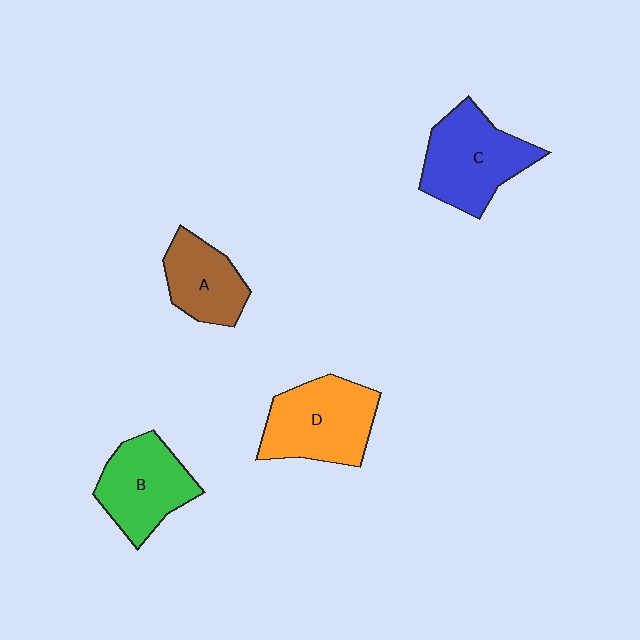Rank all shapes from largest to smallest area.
From largest to smallest: D (orange), C (blue), B (green), A (brown).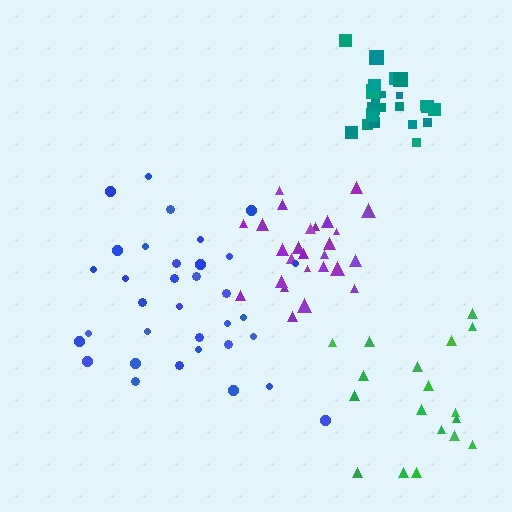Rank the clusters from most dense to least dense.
purple, teal, blue, green.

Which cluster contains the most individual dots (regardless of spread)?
Blue (34).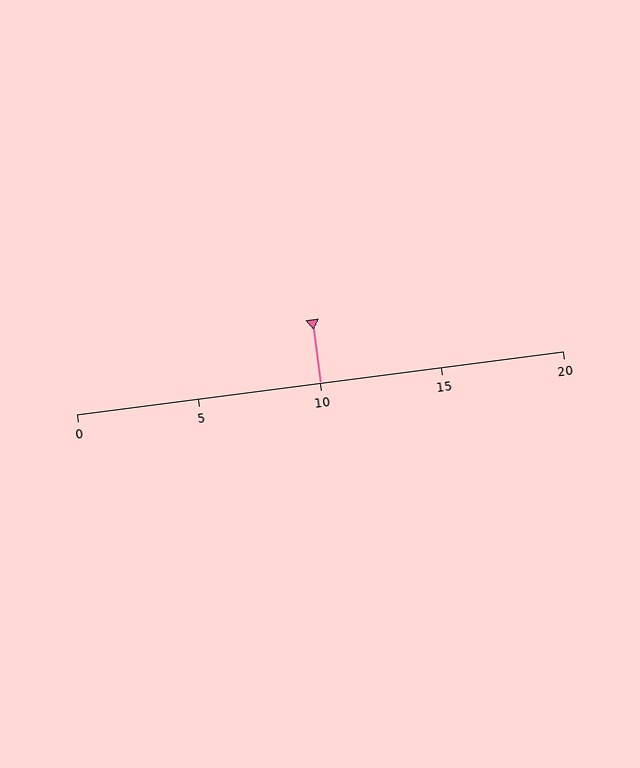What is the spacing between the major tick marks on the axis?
The major ticks are spaced 5 apart.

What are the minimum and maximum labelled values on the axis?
The axis runs from 0 to 20.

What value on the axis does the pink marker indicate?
The marker indicates approximately 10.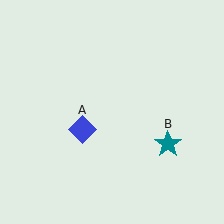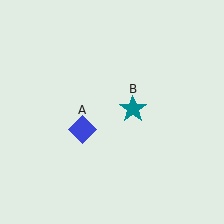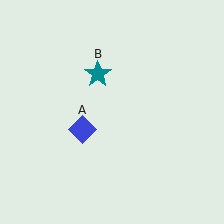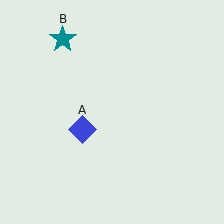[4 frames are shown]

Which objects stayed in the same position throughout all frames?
Blue diamond (object A) remained stationary.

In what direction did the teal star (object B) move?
The teal star (object B) moved up and to the left.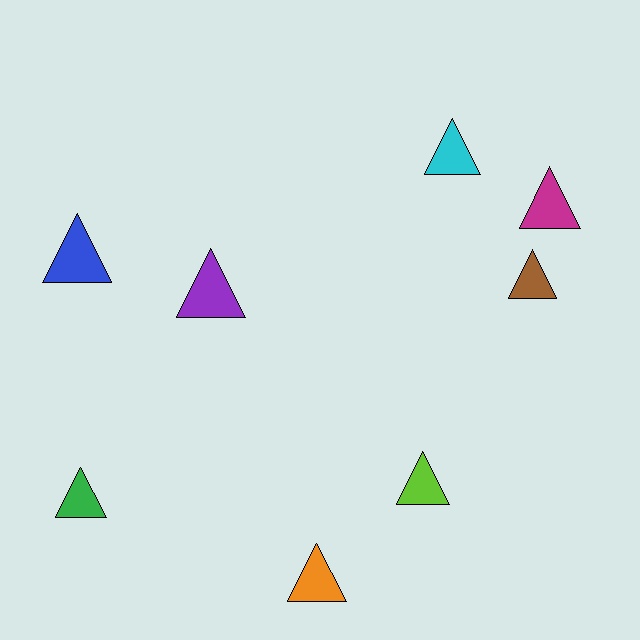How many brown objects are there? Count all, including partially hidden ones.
There is 1 brown object.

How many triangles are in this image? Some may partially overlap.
There are 8 triangles.